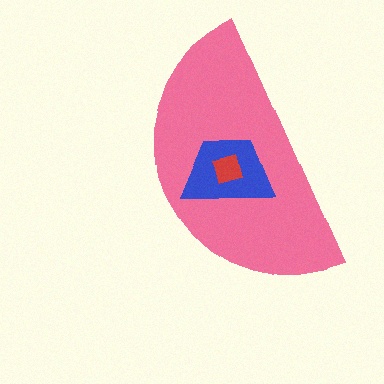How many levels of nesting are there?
3.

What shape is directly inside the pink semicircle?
The blue trapezoid.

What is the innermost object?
The red square.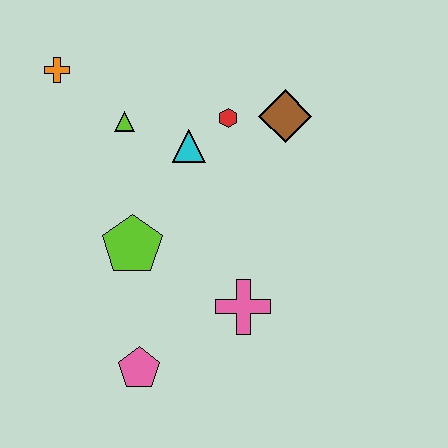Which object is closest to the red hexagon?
The cyan triangle is closest to the red hexagon.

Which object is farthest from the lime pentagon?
The brown diamond is farthest from the lime pentagon.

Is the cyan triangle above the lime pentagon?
Yes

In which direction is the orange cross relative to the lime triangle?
The orange cross is to the left of the lime triangle.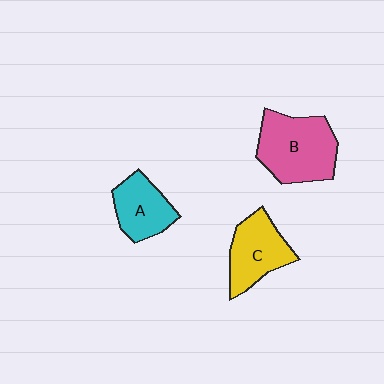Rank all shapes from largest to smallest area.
From largest to smallest: B (pink), C (yellow), A (cyan).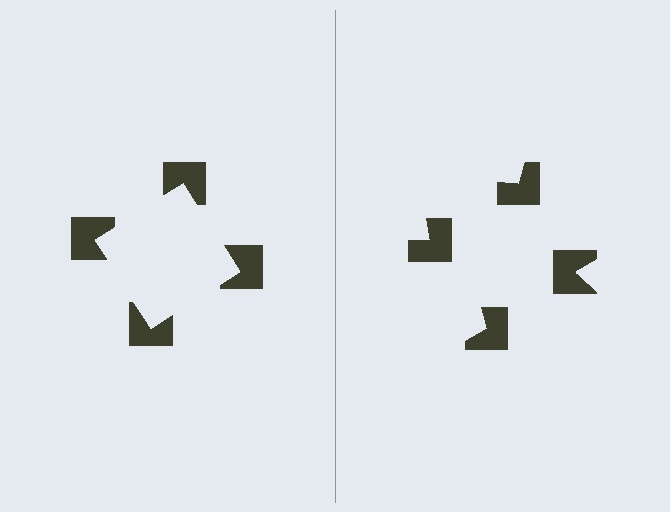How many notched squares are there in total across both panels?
8 — 4 on each side.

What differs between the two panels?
The notched squares are positioned identically on both sides; only the wedge orientations differ. On the left they align to a square; on the right they are misaligned.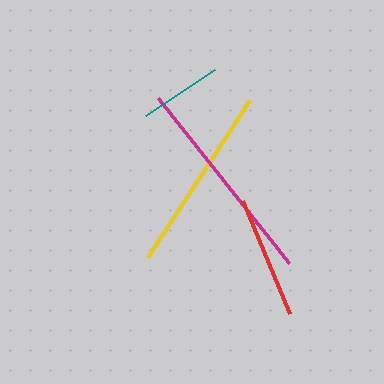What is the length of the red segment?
The red segment is approximately 122 pixels long.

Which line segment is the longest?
The magenta line is the longest at approximately 211 pixels.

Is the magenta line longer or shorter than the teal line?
The magenta line is longer than the teal line.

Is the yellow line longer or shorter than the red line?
The yellow line is longer than the red line.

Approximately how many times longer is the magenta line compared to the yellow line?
The magenta line is approximately 1.1 times the length of the yellow line.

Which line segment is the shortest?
The teal line is the shortest at approximately 83 pixels.